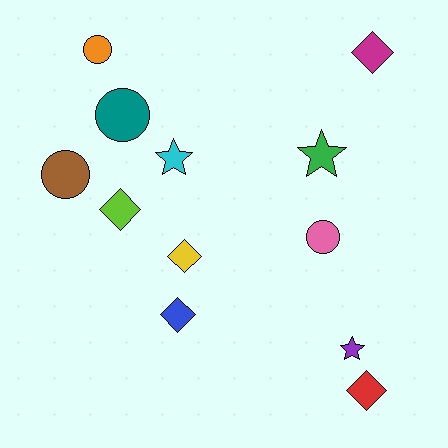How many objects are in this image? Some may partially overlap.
There are 12 objects.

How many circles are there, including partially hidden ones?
There are 4 circles.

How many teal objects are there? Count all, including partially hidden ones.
There is 1 teal object.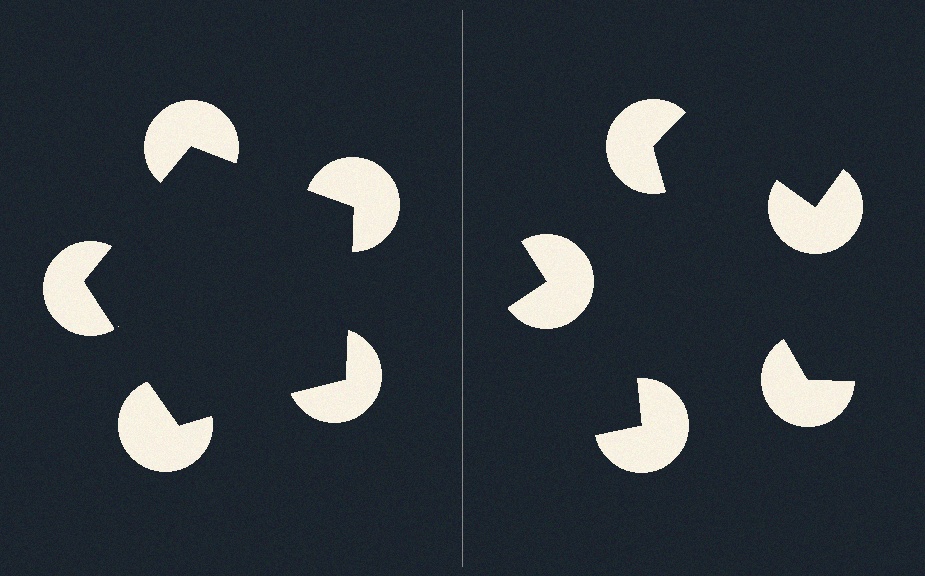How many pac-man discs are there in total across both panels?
10 — 5 on each side.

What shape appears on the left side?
An illusory pentagon.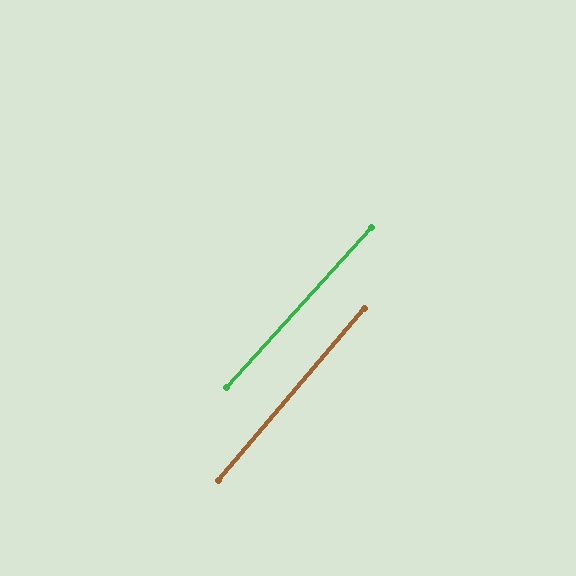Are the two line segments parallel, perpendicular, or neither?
Parallel — their directions differ by only 2.0°.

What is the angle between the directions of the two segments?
Approximately 2 degrees.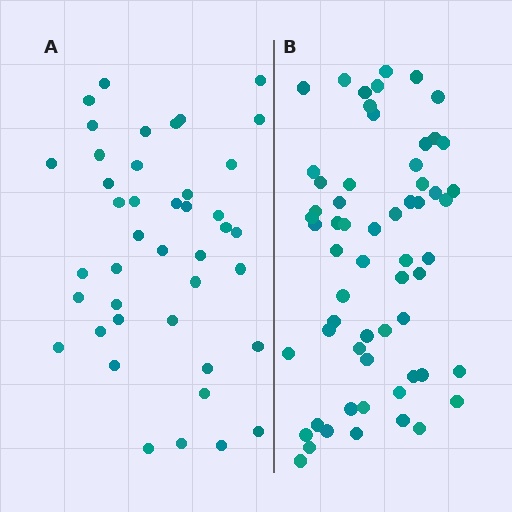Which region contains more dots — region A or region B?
Region B (the right region) has more dots.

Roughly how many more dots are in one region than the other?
Region B has approximately 20 more dots than region A.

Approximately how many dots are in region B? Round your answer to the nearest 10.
About 60 dots.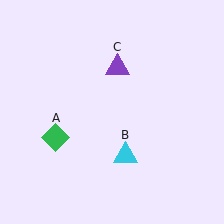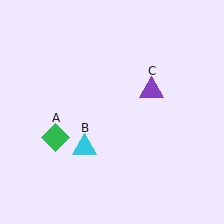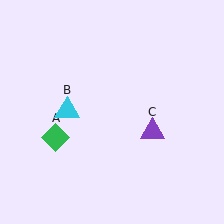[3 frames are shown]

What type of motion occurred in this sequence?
The cyan triangle (object B), purple triangle (object C) rotated clockwise around the center of the scene.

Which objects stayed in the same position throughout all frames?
Green diamond (object A) remained stationary.